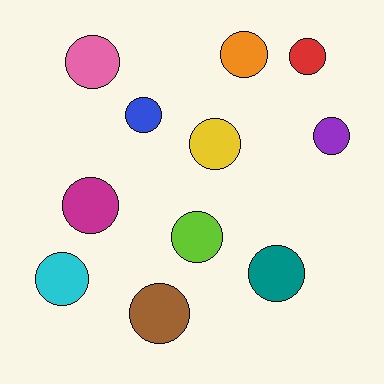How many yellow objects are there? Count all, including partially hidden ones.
There is 1 yellow object.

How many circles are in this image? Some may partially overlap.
There are 11 circles.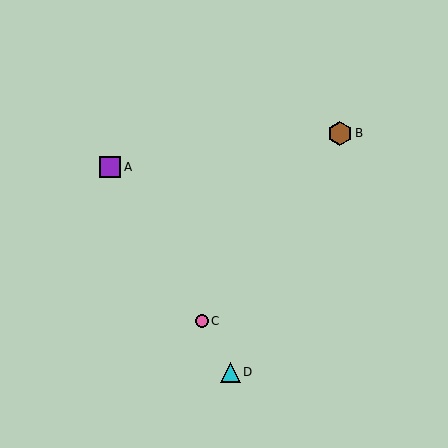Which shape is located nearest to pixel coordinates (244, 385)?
The cyan triangle (labeled D) at (230, 372) is nearest to that location.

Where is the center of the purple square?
The center of the purple square is at (110, 167).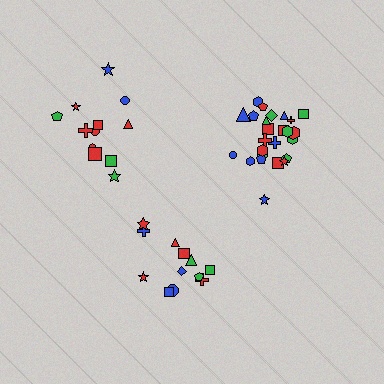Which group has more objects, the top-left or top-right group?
The top-right group.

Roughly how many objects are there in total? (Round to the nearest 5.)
Roughly 50 objects in total.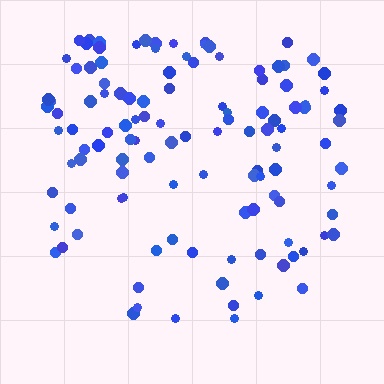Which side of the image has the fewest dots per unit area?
The bottom.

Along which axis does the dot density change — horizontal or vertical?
Vertical.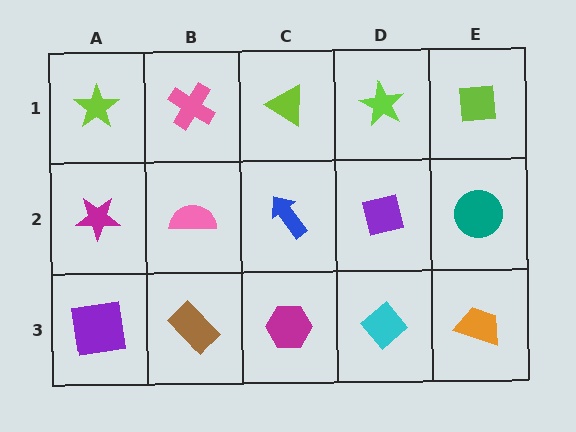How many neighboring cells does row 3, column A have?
2.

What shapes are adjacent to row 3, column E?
A teal circle (row 2, column E), a cyan diamond (row 3, column D).